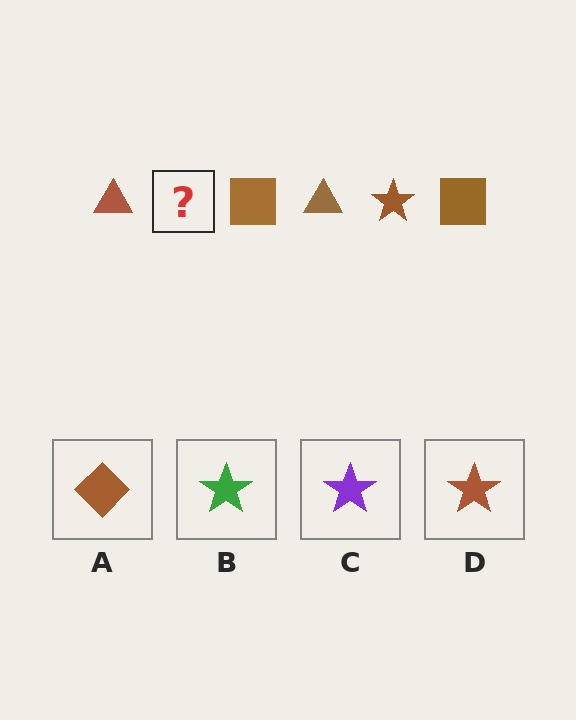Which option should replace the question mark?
Option D.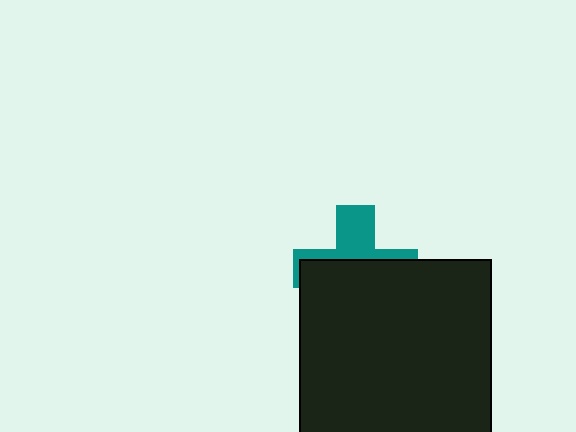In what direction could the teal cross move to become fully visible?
The teal cross could move up. That would shift it out from behind the black square entirely.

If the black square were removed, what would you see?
You would see the complete teal cross.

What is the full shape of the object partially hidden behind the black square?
The partially hidden object is a teal cross.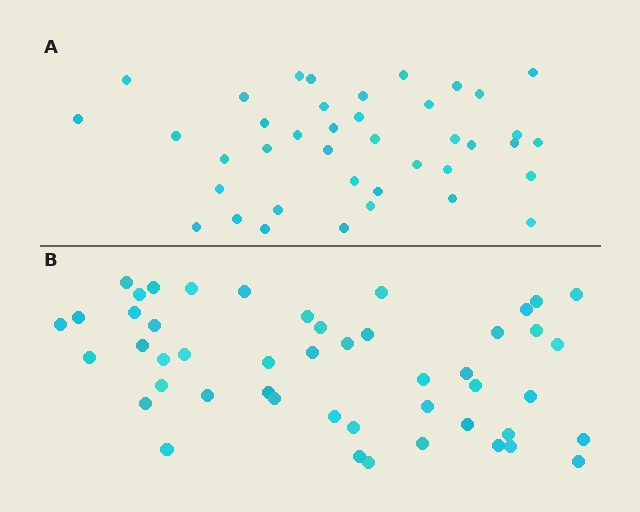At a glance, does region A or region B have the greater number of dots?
Region B (the bottom region) has more dots.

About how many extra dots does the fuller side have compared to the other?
Region B has roughly 8 or so more dots than region A.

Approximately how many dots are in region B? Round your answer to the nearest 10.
About 50 dots. (The exact count is 48, which rounds to 50.)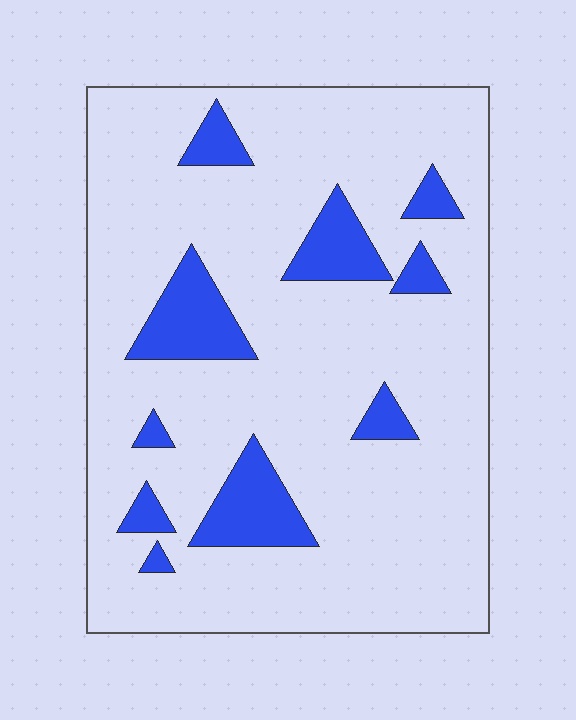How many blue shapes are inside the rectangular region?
10.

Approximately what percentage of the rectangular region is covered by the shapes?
Approximately 15%.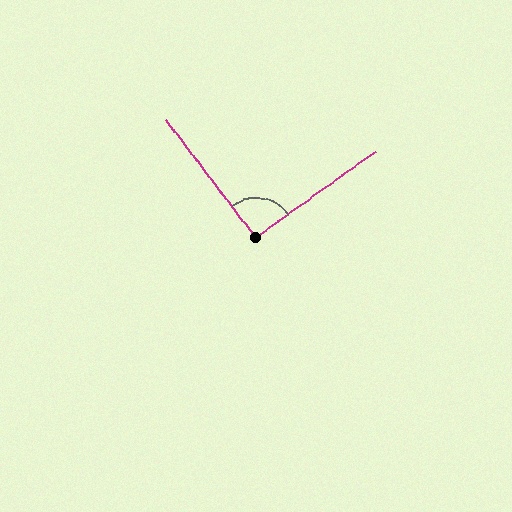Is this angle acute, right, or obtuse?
It is approximately a right angle.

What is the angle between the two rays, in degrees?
Approximately 92 degrees.